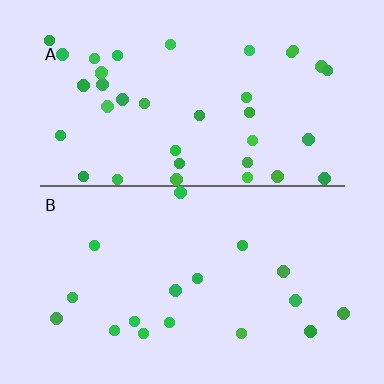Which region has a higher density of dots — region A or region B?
A (the top).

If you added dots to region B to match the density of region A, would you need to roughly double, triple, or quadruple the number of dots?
Approximately double.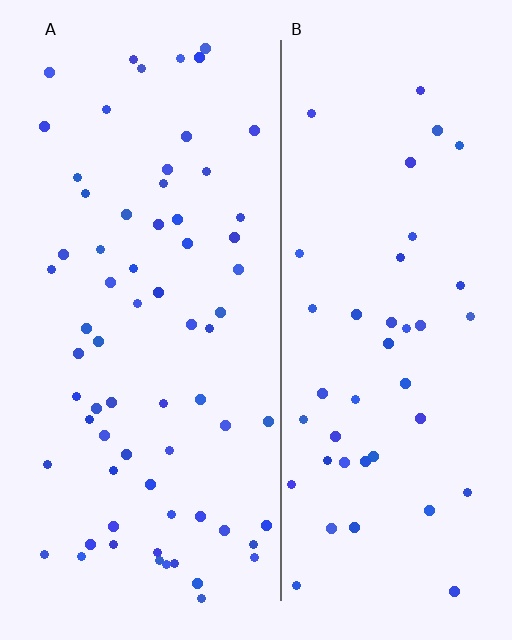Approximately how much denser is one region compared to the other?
Approximately 1.6× — region A over region B.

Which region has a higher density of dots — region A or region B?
A (the left).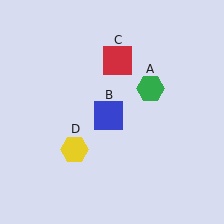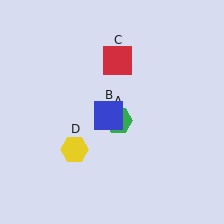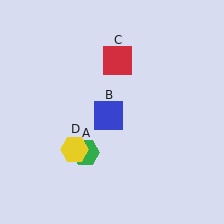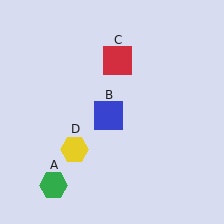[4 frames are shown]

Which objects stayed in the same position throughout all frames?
Blue square (object B) and red square (object C) and yellow hexagon (object D) remained stationary.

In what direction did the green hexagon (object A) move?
The green hexagon (object A) moved down and to the left.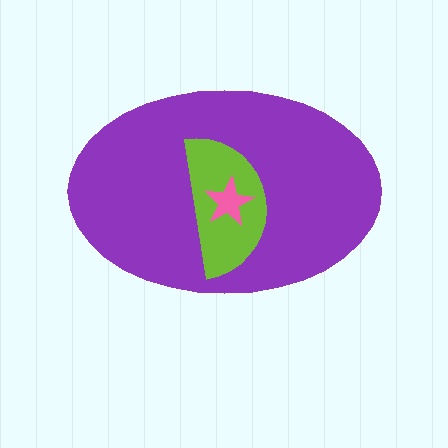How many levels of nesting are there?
3.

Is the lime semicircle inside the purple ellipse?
Yes.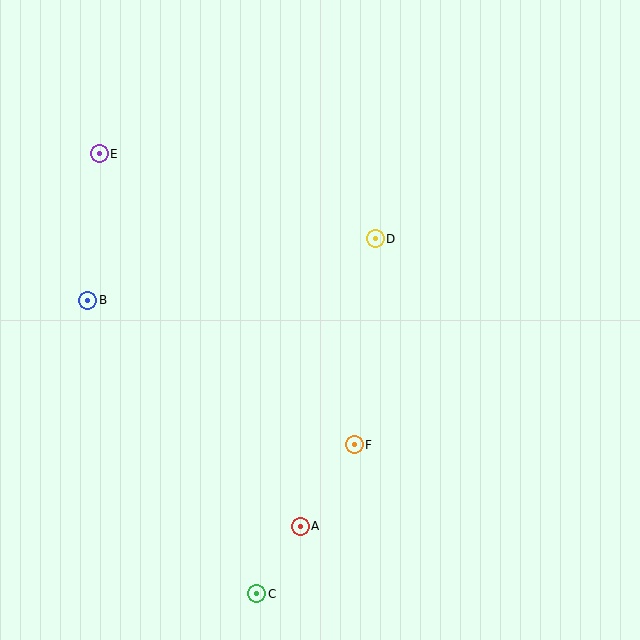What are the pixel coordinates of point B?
Point B is at (88, 301).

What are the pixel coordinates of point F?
Point F is at (354, 445).